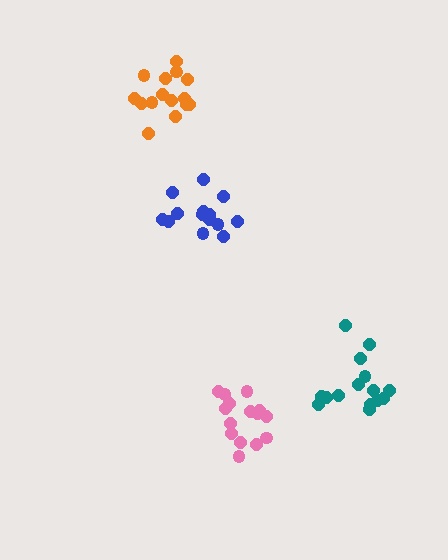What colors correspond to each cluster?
The clusters are colored: pink, blue, teal, orange.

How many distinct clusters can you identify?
There are 4 distinct clusters.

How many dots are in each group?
Group 1: 15 dots, Group 2: 14 dots, Group 3: 15 dots, Group 4: 15 dots (59 total).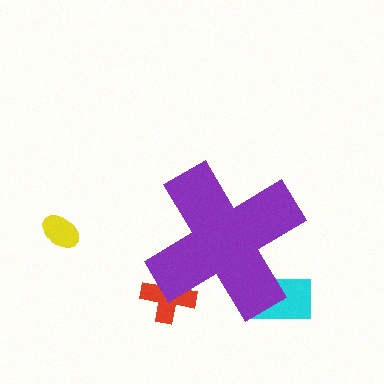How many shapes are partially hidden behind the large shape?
2 shapes are partially hidden.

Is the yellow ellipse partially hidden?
No, the yellow ellipse is fully visible.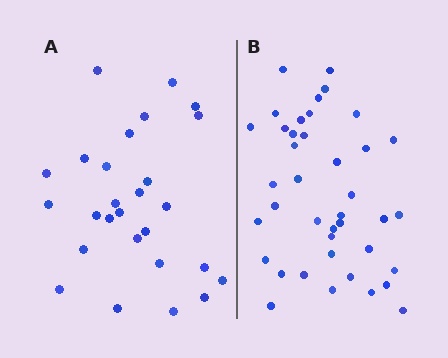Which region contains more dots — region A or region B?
Region B (the right region) has more dots.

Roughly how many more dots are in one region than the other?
Region B has approximately 15 more dots than region A.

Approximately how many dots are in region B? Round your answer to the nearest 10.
About 40 dots.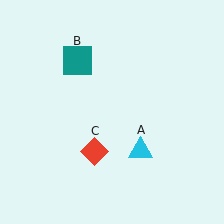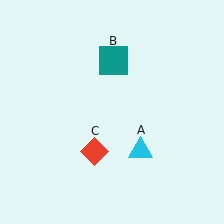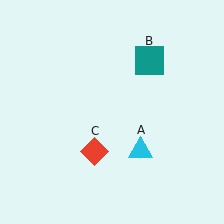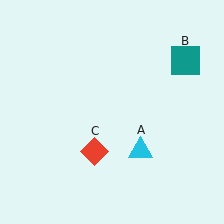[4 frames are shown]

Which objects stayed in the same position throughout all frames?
Cyan triangle (object A) and red diamond (object C) remained stationary.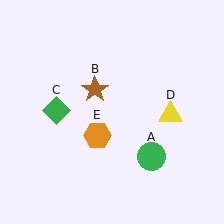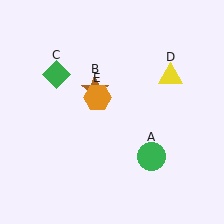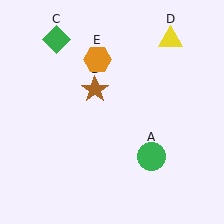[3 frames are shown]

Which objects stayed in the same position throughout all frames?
Green circle (object A) and brown star (object B) remained stationary.